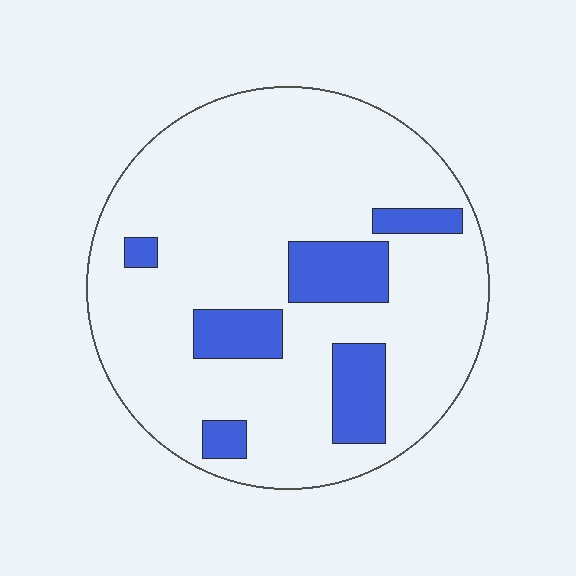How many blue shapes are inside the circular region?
6.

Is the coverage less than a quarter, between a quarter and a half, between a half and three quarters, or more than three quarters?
Less than a quarter.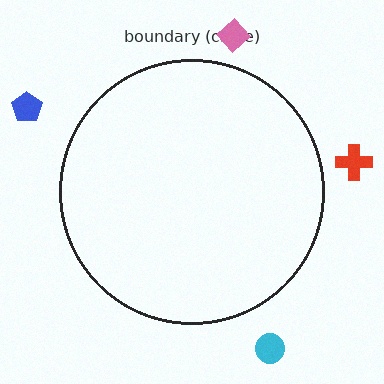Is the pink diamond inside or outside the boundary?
Outside.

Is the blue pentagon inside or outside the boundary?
Outside.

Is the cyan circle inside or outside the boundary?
Outside.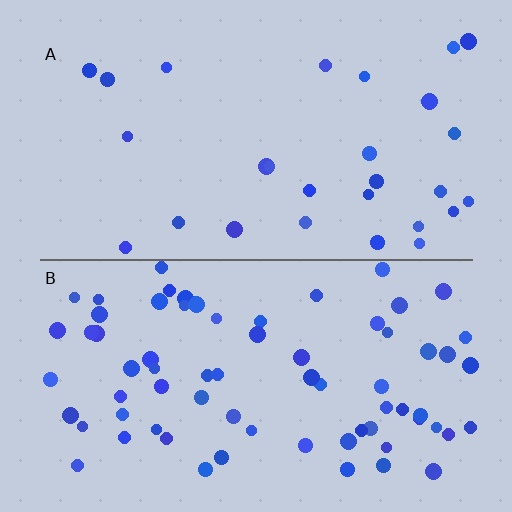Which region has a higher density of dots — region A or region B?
B (the bottom).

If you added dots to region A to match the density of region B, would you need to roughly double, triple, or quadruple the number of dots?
Approximately triple.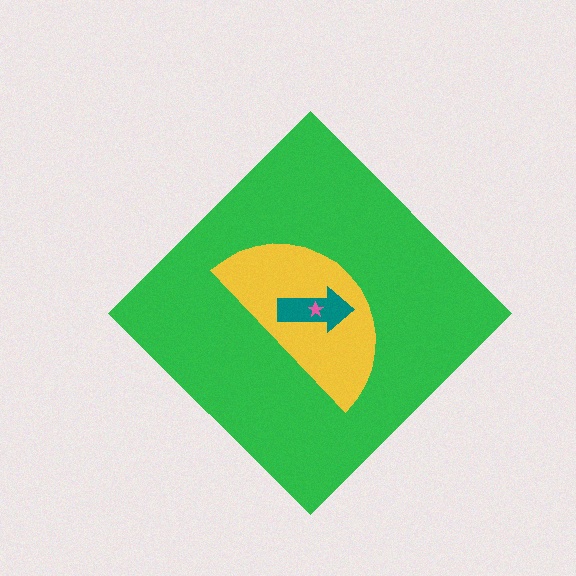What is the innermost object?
The pink star.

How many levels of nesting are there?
4.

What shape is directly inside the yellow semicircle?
The teal arrow.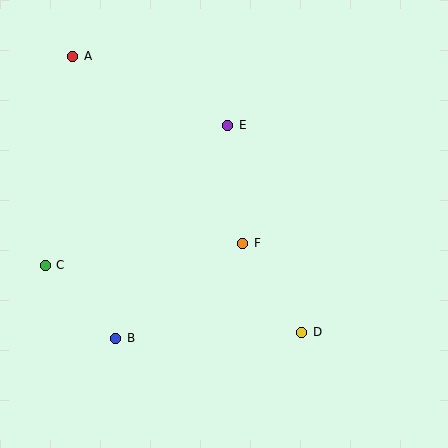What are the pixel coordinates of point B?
Point B is at (116, 338).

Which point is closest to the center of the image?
Point F at (243, 243) is closest to the center.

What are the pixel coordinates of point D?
Point D is at (302, 332).